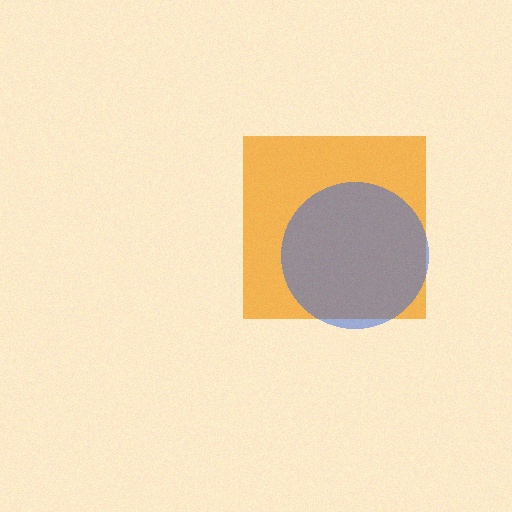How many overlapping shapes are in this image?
There are 2 overlapping shapes in the image.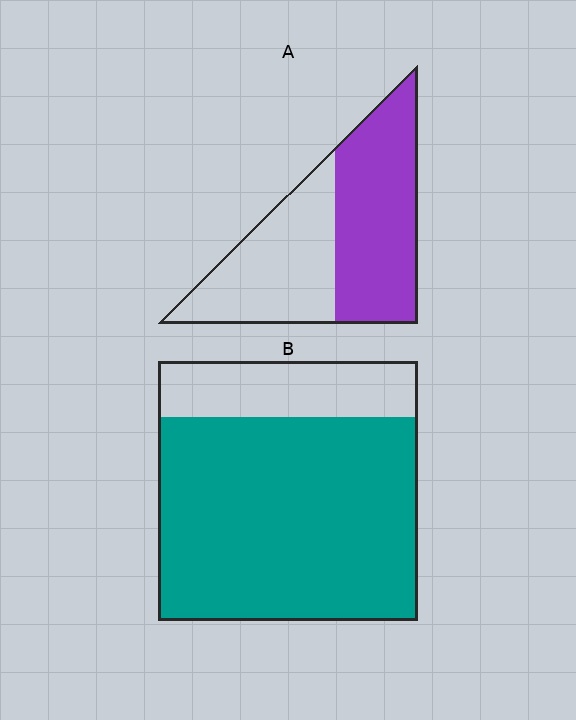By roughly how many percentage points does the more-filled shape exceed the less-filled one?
By roughly 25 percentage points (B over A).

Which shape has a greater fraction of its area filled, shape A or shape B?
Shape B.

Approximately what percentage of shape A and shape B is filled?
A is approximately 55% and B is approximately 80%.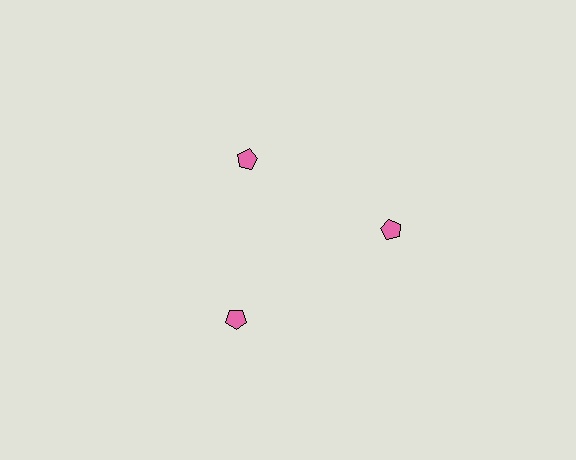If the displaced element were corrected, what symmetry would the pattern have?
It would have 3-fold rotational symmetry — the pattern would map onto itself every 120 degrees.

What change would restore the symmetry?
The symmetry would be restored by moving it outward, back onto the ring so that all 3 pentagons sit at equal angles and equal distance from the center.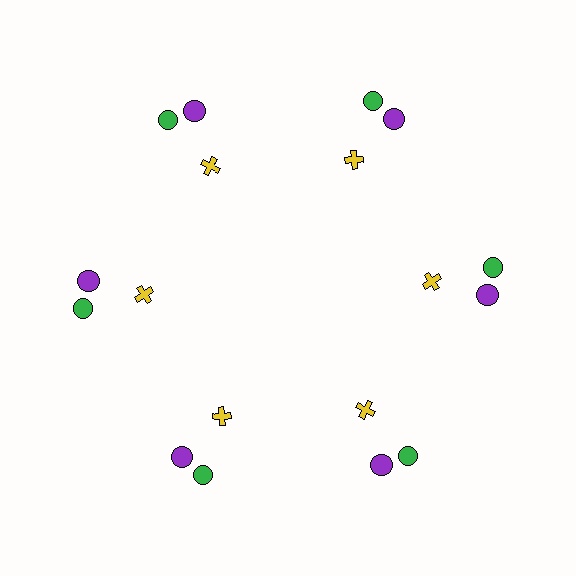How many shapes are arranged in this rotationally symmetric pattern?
There are 18 shapes, arranged in 6 groups of 3.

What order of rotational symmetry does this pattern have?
This pattern has 6-fold rotational symmetry.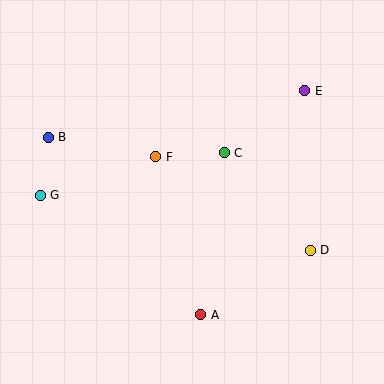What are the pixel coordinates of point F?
Point F is at (156, 157).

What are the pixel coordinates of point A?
Point A is at (201, 315).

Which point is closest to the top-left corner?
Point B is closest to the top-left corner.